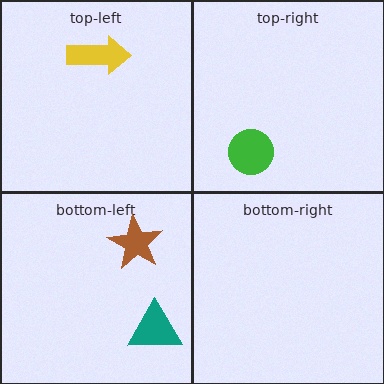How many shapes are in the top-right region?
1.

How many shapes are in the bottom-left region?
2.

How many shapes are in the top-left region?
1.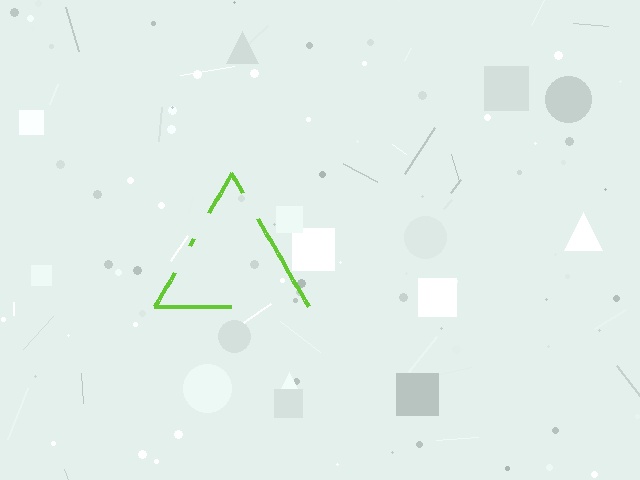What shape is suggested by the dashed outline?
The dashed outline suggests a triangle.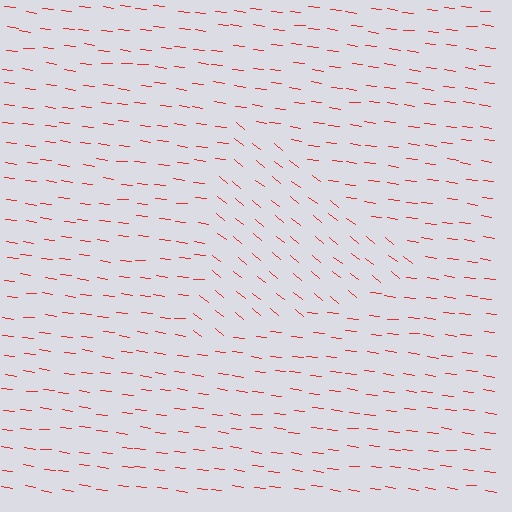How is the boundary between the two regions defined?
The boundary is defined purely by a change in line orientation (approximately 33 degrees difference). All lines are the same color and thickness.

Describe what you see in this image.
The image is filled with small red line segments. A triangle region in the image has lines oriented differently from the surrounding lines, creating a visible texture boundary.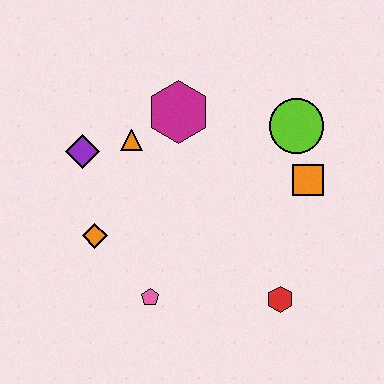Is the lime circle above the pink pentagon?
Yes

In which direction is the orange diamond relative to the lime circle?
The orange diamond is to the left of the lime circle.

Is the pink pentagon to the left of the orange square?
Yes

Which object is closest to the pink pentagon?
The orange diamond is closest to the pink pentagon.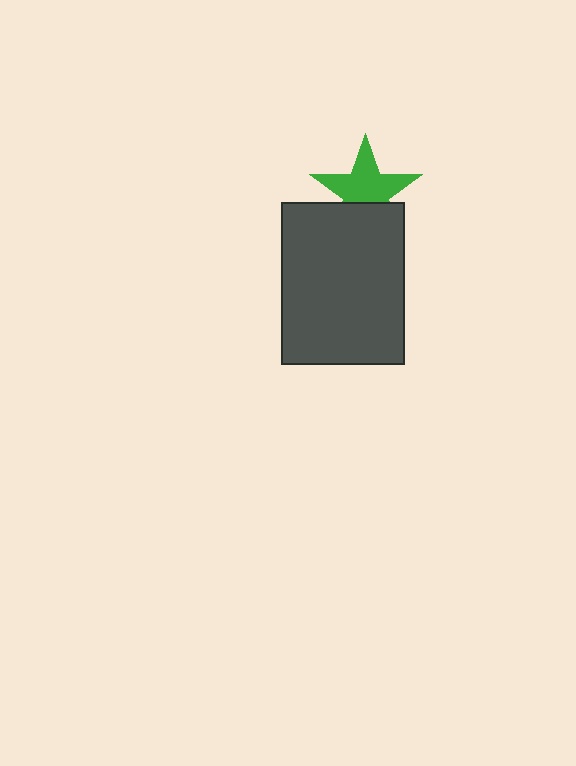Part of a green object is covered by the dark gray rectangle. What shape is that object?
It is a star.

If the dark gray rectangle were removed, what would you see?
You would see the complete green star.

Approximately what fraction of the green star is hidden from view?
Roughly 35% of the green star is hidden behind the dark gray rectangle.